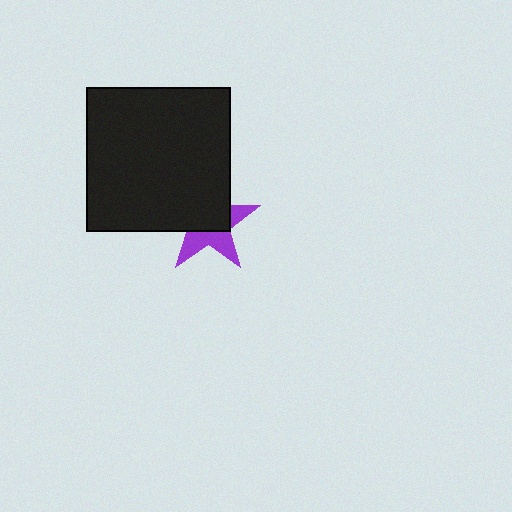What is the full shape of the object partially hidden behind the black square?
The partially hidden object is a purple star.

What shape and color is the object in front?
The object in front is a black square.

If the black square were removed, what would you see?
You would see the complete purple star.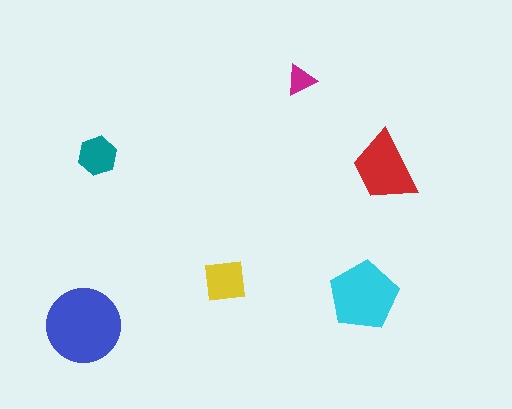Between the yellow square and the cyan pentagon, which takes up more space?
The cyan pentagon.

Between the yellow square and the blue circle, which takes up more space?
The blue circle.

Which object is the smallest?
The magenta triangle.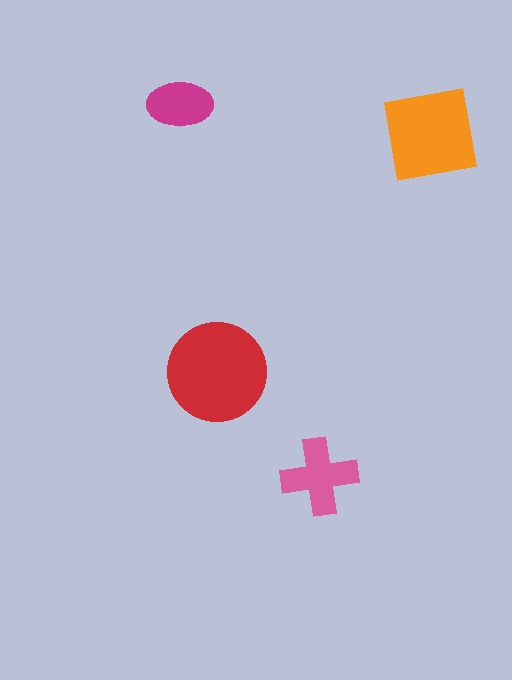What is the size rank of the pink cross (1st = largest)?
3rd.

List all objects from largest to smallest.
The red circle, the orange square, the pink cross, the magenta ellipse.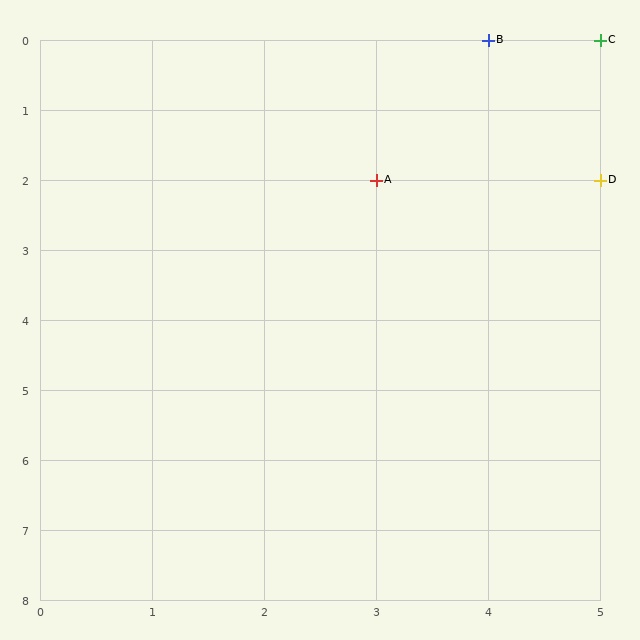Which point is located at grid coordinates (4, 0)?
Point B is at (4, 0).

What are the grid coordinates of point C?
Point C is at grid coordinates (5, 0).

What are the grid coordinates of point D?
Point D is at grid coordinates (5, 2).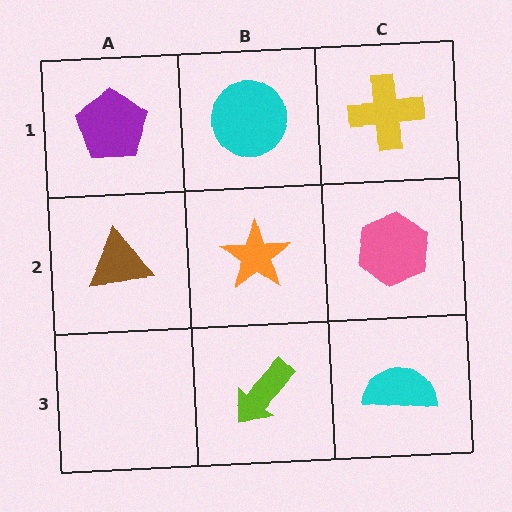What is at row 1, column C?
A yellow cross.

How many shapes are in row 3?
2 shapes.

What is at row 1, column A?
A purple pentagon.